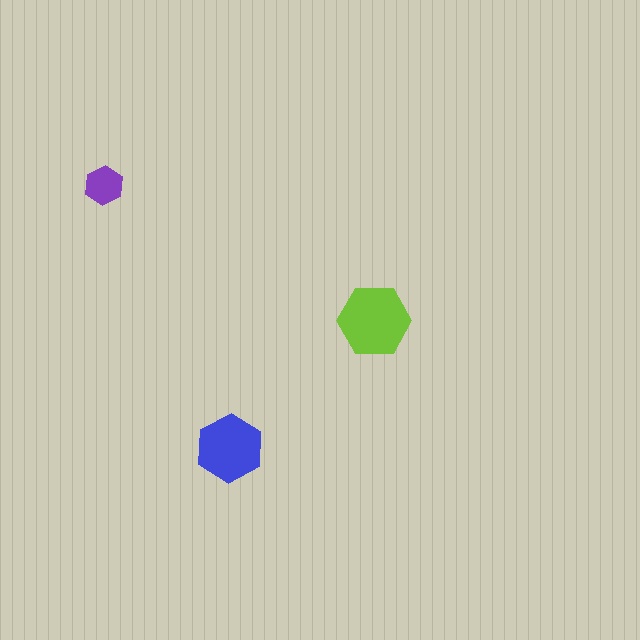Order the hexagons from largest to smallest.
the lime one, the blue one, the purple one.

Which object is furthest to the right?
The lime hexagon is rightmost.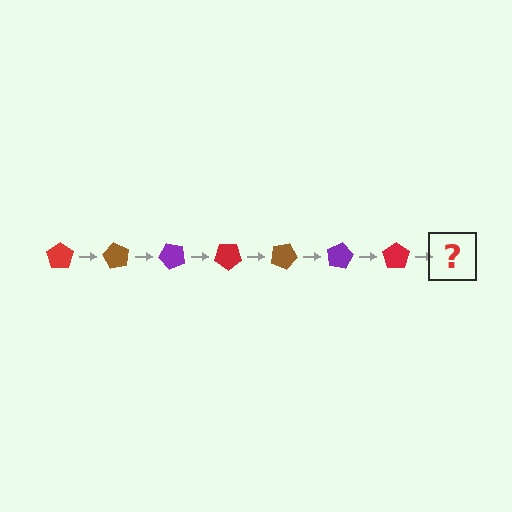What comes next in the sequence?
The next element should be a brown pentagon, rotated 420 degrees from the start.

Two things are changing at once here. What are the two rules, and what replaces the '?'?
The two rules are that it rotates 60 degrees each step and the color cycles through red, brown, and purple. The '?' should be a brown pentagon, rotated 420 degrees from the start.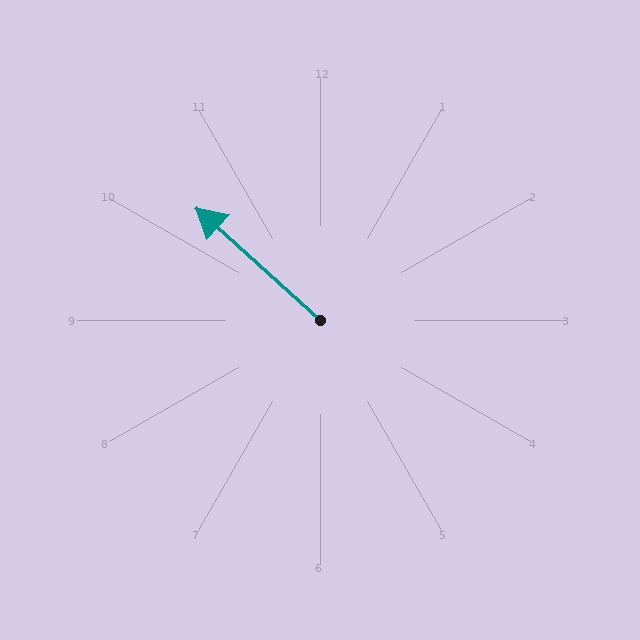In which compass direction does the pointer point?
Northwest.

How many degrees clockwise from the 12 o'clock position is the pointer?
Approximately 312 degrees.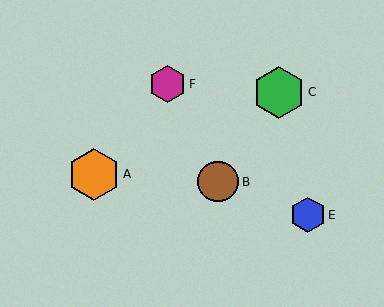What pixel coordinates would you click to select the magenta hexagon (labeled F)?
Click at (167, 84) to select the magenta hexagon F.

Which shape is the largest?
The green hexagon (labeled C) is the largest.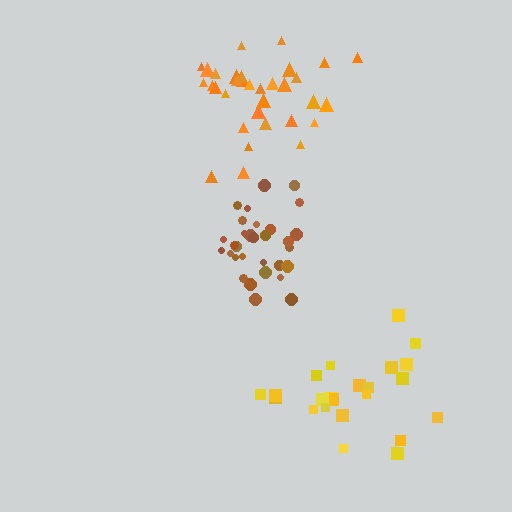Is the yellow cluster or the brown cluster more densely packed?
Brown.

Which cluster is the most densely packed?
Brown.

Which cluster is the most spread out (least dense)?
Yellow.